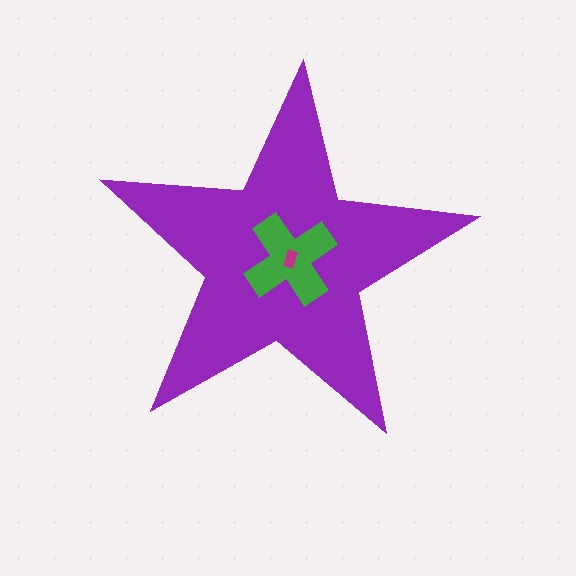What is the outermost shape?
The purple star.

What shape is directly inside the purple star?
The green cross.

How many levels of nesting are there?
3.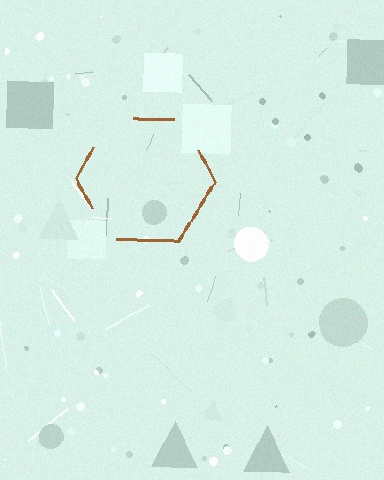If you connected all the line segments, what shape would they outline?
They would outline a hexagon.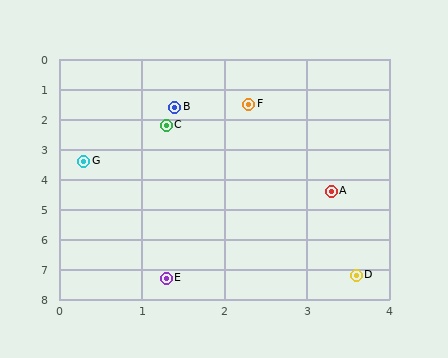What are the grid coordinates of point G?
Point G is at approximately (0.3, 3.4).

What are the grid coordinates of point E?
Point E is at approximately (1.3, 7.3).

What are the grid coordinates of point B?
Point B is at approximately (1.4, 1.6).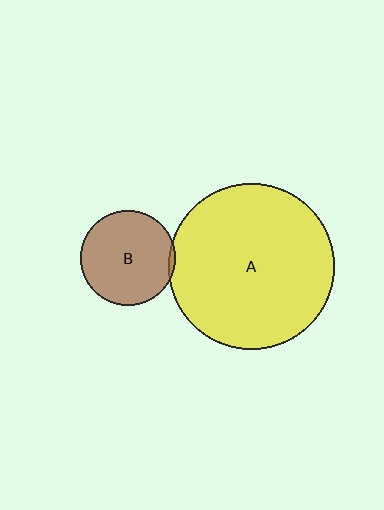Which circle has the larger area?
Circle A (yellow).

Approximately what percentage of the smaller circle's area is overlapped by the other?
Approximately 5%.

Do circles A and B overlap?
Yes.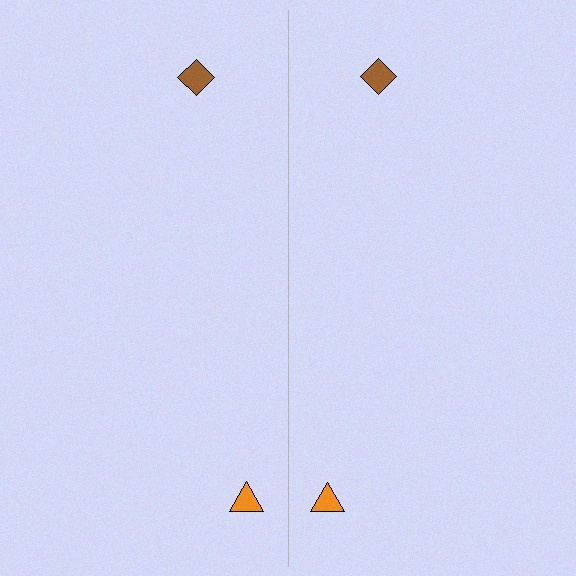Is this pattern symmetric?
Yes, this pattern has bilateral (reflection) symmetry.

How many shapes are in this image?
There are 4 shapes in this image.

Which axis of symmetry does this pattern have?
The pattern has a vertical axis of symmetry running through the center of the image.